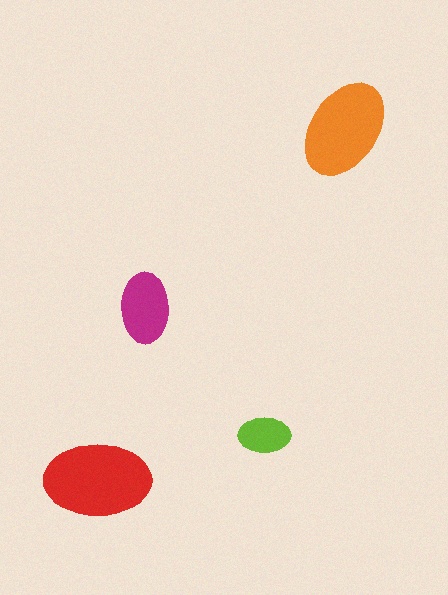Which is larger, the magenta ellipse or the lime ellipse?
The magenta one.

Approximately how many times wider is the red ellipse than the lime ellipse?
About 2 times wider.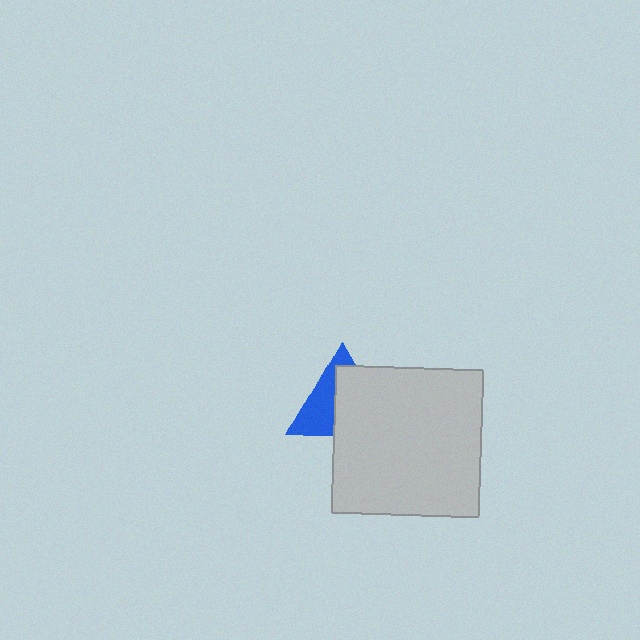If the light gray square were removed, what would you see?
You would see the complete blue triangle.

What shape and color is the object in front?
The object in front is a light gray square.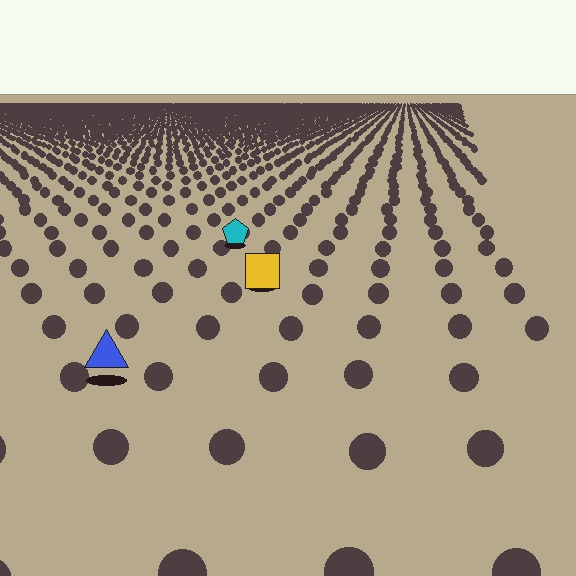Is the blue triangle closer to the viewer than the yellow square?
Yes. The blue triangle is closer — you can tell from the texture gradient: the ground texture is coarser near it.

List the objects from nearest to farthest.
From nearest to farthest: the blue triangle, the yellow square, the cyan pentagon.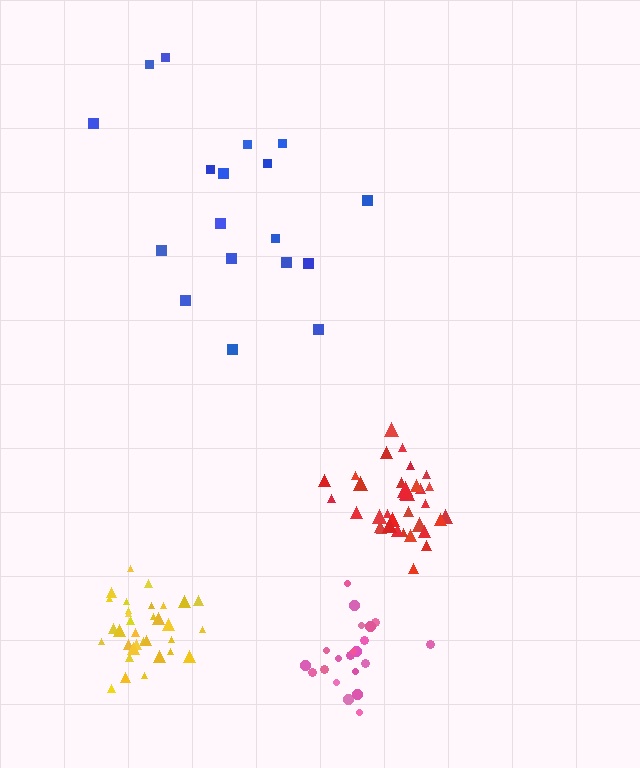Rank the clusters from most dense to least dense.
yellow, red, pink, blue.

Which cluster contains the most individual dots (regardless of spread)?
Red (35).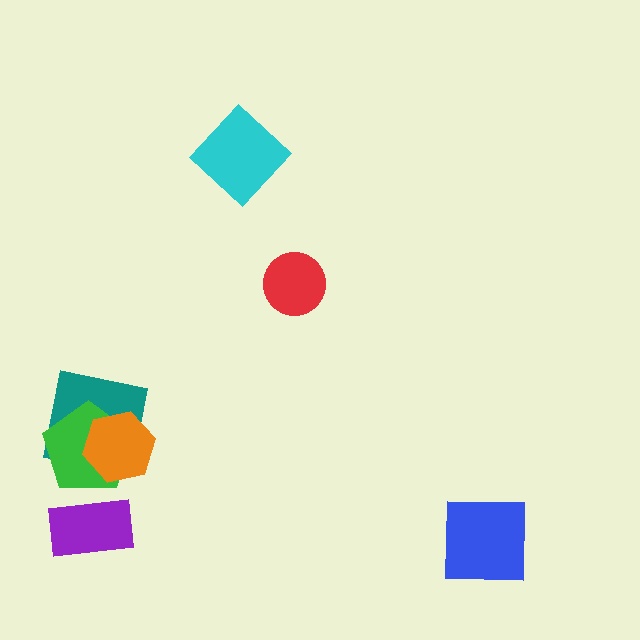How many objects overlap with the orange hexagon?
2 objects overlap with the orange hexagon.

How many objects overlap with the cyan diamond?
0 objects overlap with the cyan diamond.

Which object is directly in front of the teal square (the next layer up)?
The green pentagon is directly in front of the teal square.